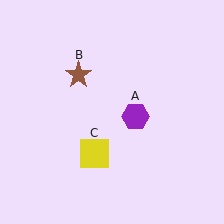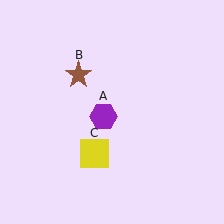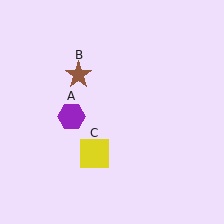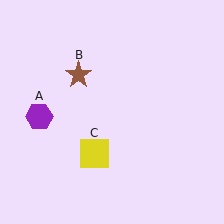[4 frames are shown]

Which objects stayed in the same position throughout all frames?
Brown star (object B) and yellow square (object C) remained stationary.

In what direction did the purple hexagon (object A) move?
The purple hexagon (object A) moved left.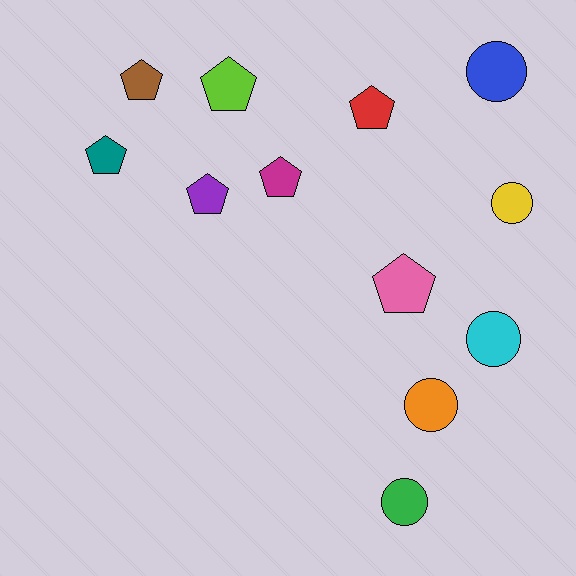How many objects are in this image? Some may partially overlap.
There are 12 objects.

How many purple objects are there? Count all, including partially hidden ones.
There is 1 purple object.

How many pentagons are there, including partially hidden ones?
There are 7 pentagons.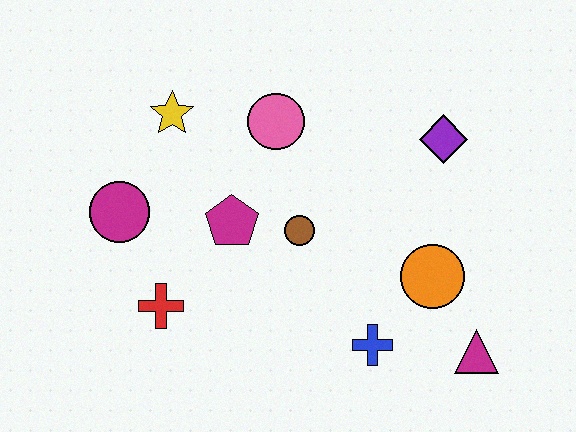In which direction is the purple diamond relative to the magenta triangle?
The purple diamond is above the magenta triangle.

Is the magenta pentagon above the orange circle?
Yes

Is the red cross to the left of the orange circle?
Yes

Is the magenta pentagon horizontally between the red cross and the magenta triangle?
Yes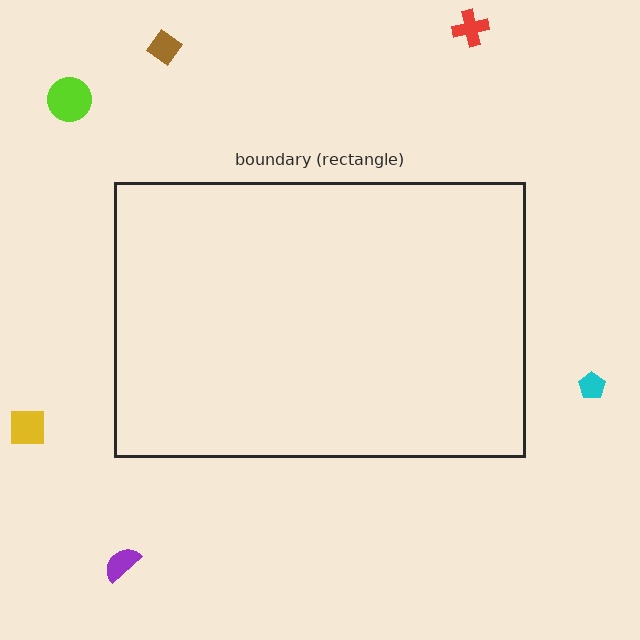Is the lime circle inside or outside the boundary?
Outside.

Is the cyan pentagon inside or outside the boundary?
Outside.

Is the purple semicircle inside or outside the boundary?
Outside.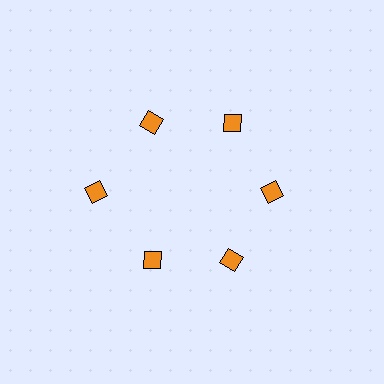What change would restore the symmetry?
The symmetry would be restored by moving it inward, back onto the ring so that all 6 diamonds sit at equal angles and equal distance from the center.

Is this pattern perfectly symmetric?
No. The 6 orange diamonds are arranged in a ring, but one element near the 9 o'clock position is pushed outward from the center, breaking the 6-fold rotational symmetry.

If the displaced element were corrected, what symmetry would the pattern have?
It would have 6-fold rotational symmetry — the pattern would map onto itself every 60 degrees.